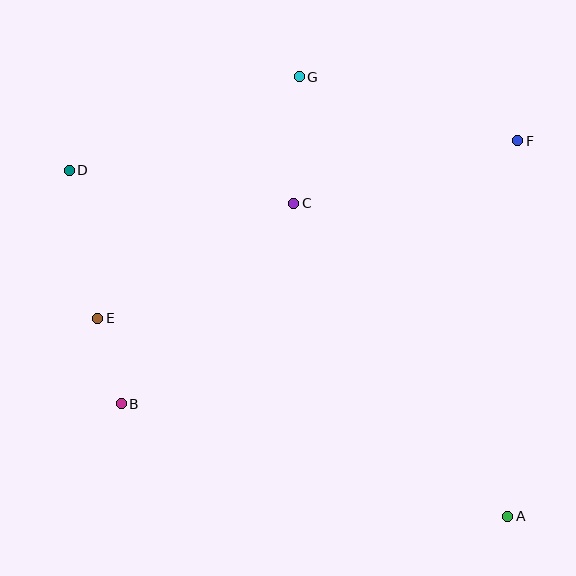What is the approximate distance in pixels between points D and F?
The distance between D and F is approximately 449 pixels.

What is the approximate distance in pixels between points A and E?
The distance between A and E is approximately 455 pixels.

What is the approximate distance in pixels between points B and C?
The distance between B and C is approximately 264 pixels.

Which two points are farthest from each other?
Points A and D are farthest from each other.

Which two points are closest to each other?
Points B and E are closest to each other.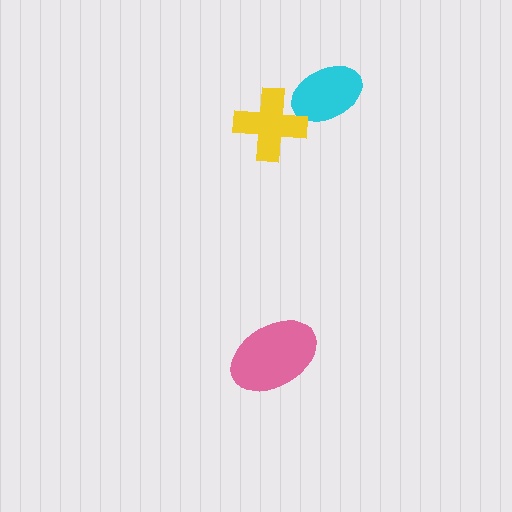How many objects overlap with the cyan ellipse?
1 object overlaps with the cyan ellipse.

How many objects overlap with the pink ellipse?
0 objects overlap with the pink ellipse.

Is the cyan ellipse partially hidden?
Yes, it is partially covered by another shape.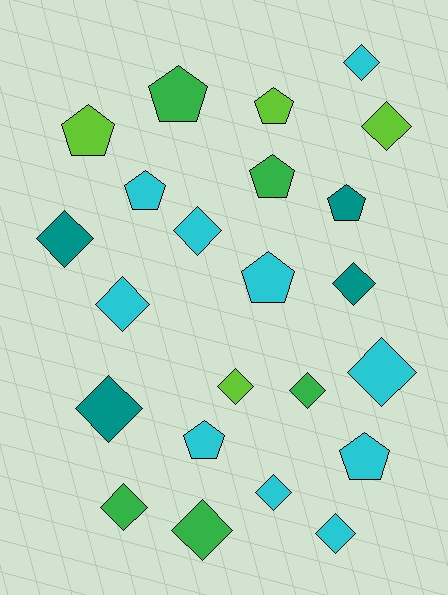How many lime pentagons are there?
There are 2 lime pentagons.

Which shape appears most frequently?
Diamond, with 14 objects.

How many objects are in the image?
There are 23 objects.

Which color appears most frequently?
Cyan, with 10 objects.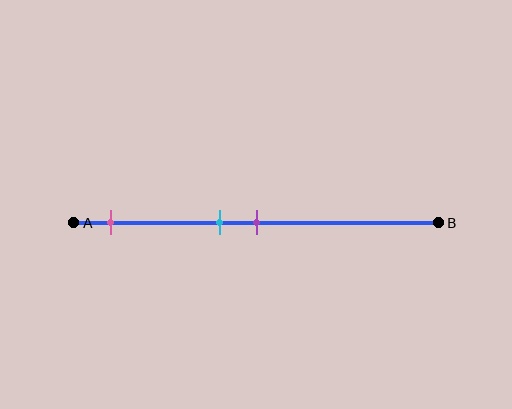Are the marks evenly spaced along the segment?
No, the marks are not evenly spaced.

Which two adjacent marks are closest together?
The cyan and purple marks are the closest adjacent pair.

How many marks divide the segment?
There are 3 marks dividing the segment.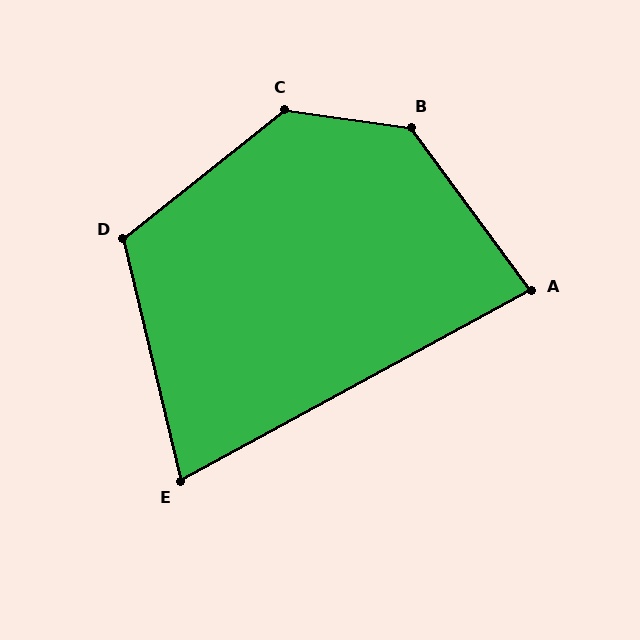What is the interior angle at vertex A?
Approximately 82 degrees (acute).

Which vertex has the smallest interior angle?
E, at approximately 75 degrees.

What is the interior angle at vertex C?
Approximately 134 degrees (obtuse).